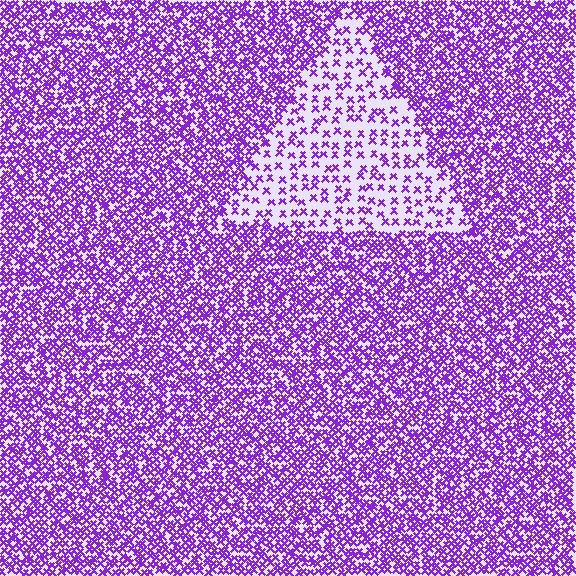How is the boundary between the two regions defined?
The boundary is defined by a change in element density (approximately 2.7x ratio). All elements are the same color, size, and shape.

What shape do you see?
I see a triangle.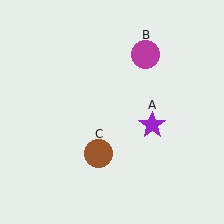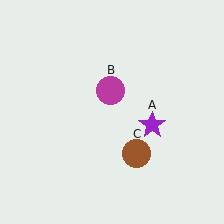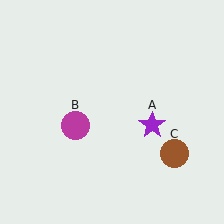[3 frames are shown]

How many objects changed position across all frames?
2 objects changed position: magenta circle (object B), brown circle (object C).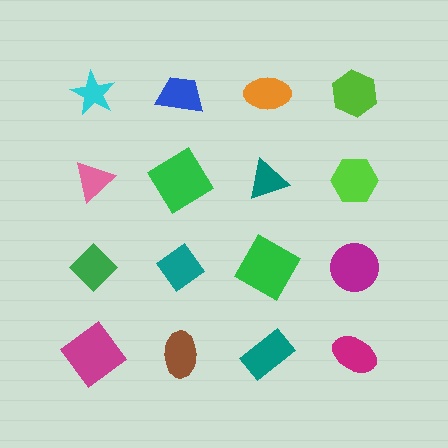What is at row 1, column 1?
A cyan star.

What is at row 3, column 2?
A teal diamond.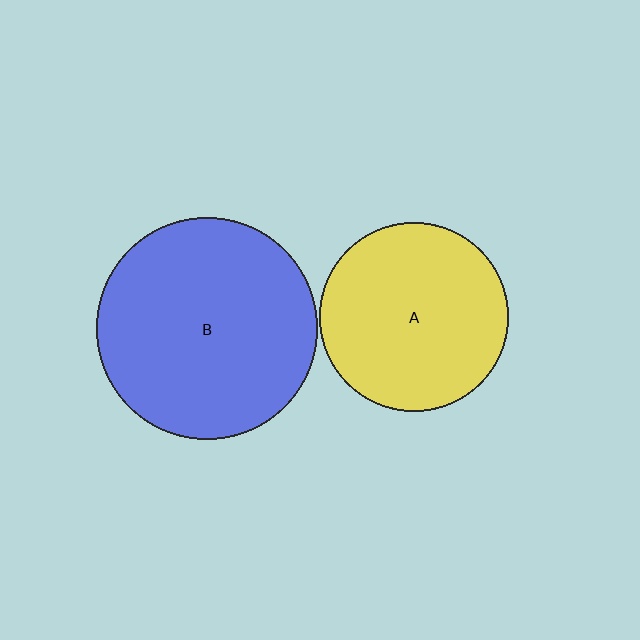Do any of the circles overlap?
No, none of the circles overlap.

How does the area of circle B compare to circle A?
Approximately 1.4 times.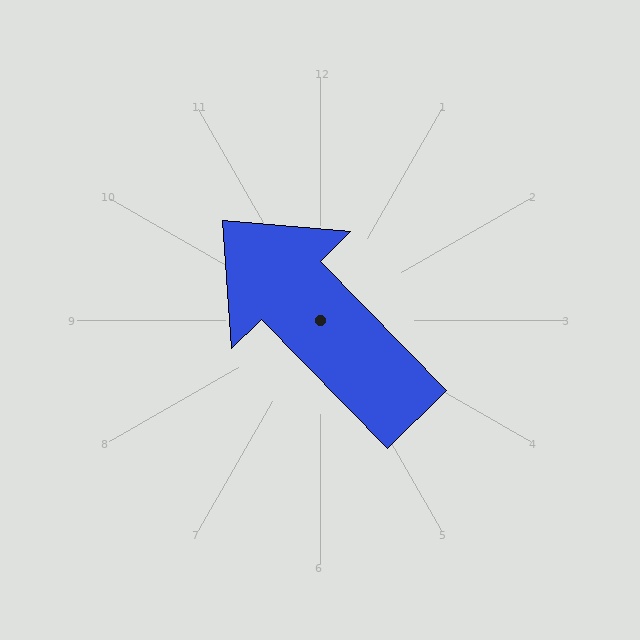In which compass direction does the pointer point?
Northwest.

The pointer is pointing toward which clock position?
Roughly 11 o'clock.